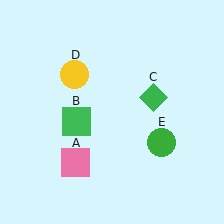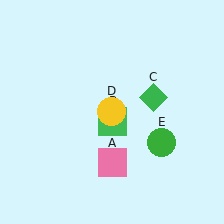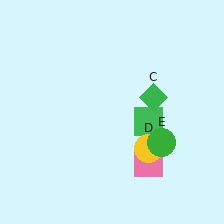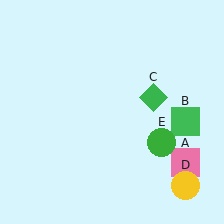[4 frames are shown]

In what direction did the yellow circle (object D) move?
The yellow circle (object D) moved down and to the right.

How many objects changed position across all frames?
3 objects changed position: pink square (object A), green square (object B), yellow circle (object D).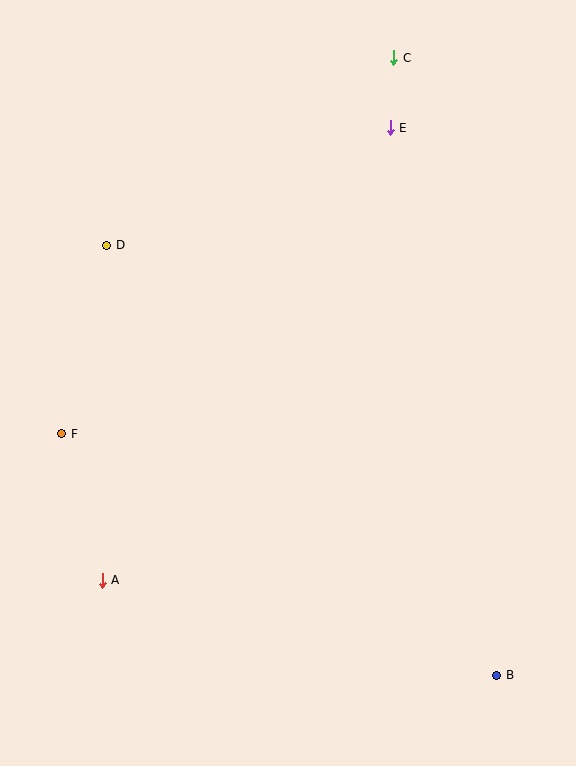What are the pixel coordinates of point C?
Point C is at (394, 58).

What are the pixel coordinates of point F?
Point F is at (62, 434).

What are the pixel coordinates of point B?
Point B is at (497, 675).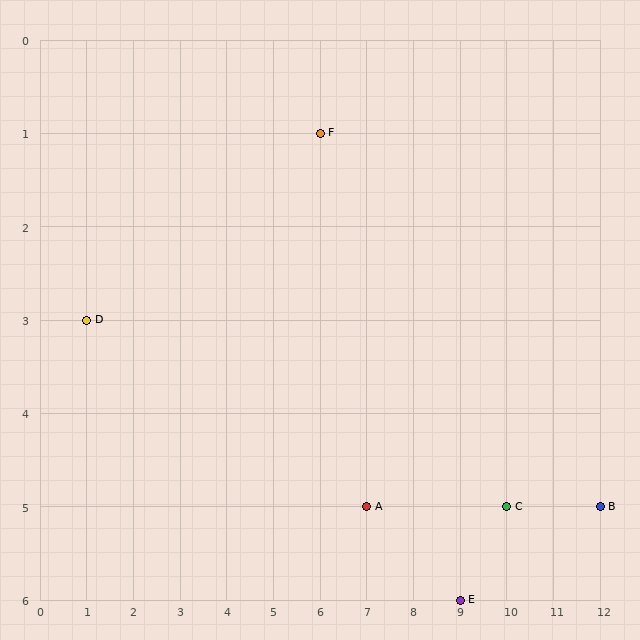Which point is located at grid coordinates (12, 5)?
Point B is at (12, 5).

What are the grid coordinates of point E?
Point E is at grid coordinates (9, 6).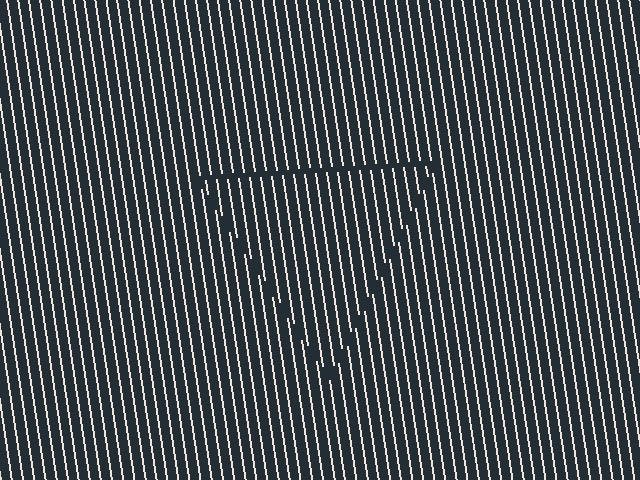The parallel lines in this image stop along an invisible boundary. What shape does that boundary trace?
An illusory triangle. The interior of the shape contains the same grating, shifted by half a period — the contour is defined by the phase discontinuity where line-ends from the inner and outer gratings abut.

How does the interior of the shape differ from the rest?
The interior of the shape contains the same grating, shifted by half a period — the contour is defined by the phase discontinuity where line-ends from the inner and outer gratings abut.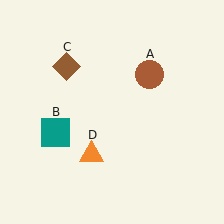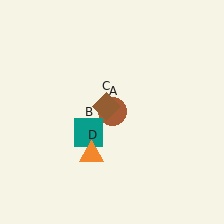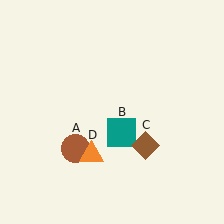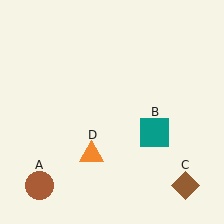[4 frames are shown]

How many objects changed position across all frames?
3 objects changed position: brown circle (object A), teal square (object B), brown diamond (object C).